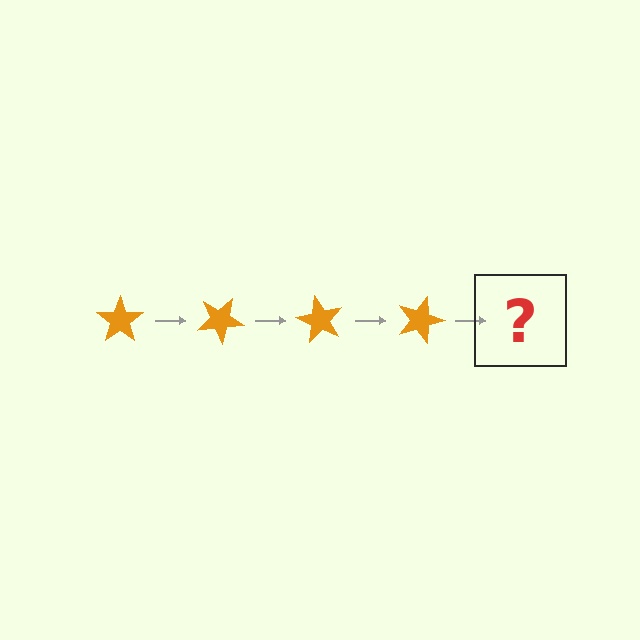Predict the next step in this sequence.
The next step is an orange star rotated 120 degrees.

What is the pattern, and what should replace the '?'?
The pattern is that the star rotates 30 degrees each step. The '?' should be an orange star rotated 120 degrees.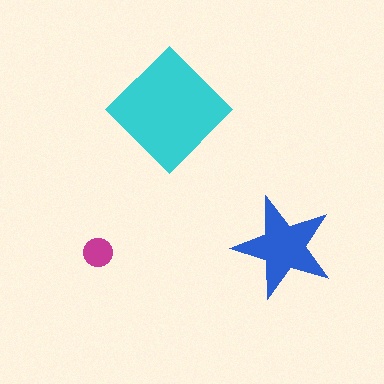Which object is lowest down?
The magenta circle is bottommost.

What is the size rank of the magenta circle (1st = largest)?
3rd.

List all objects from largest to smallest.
The cyan diamond, the blue star, the magenta circle.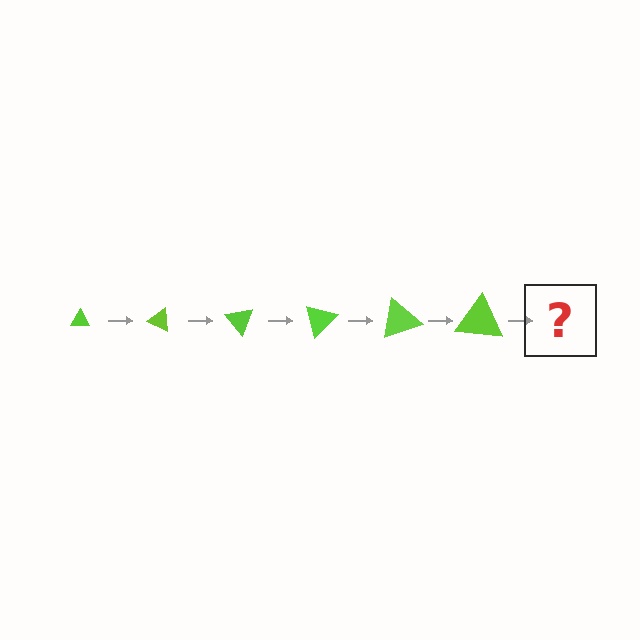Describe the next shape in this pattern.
It should be a triangle, larger than the previous one and rotated 150 degrees from the start.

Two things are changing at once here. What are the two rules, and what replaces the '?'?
The two rules are that the triangle grows larger each step and it rotates 25 degrees each step. The '?' should be a triangle, larger than the previous one and rotated 150 degrees from the start.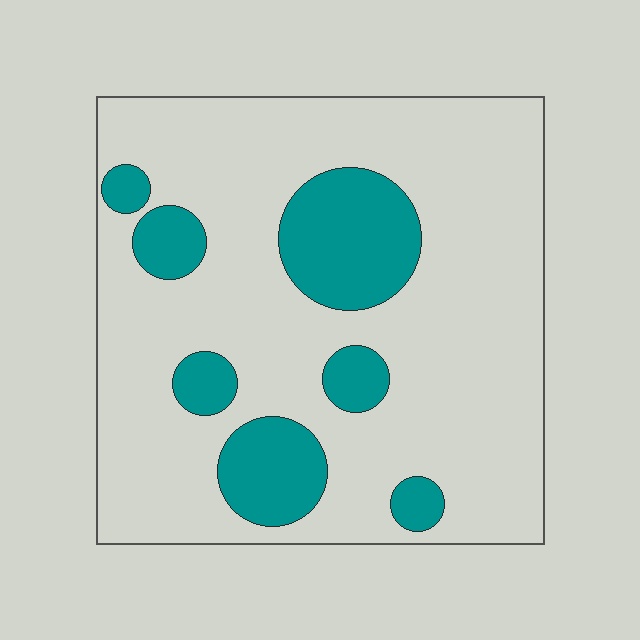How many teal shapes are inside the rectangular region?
7.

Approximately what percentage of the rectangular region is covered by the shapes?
Approximately 20%.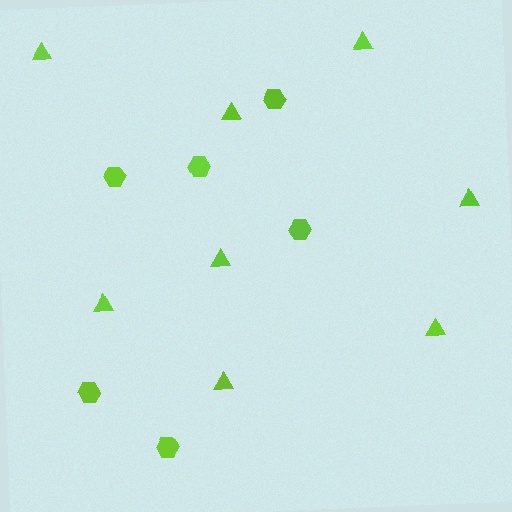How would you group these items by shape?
There are 2 groups: one group of triangles (8) and one group of hexagons (6).